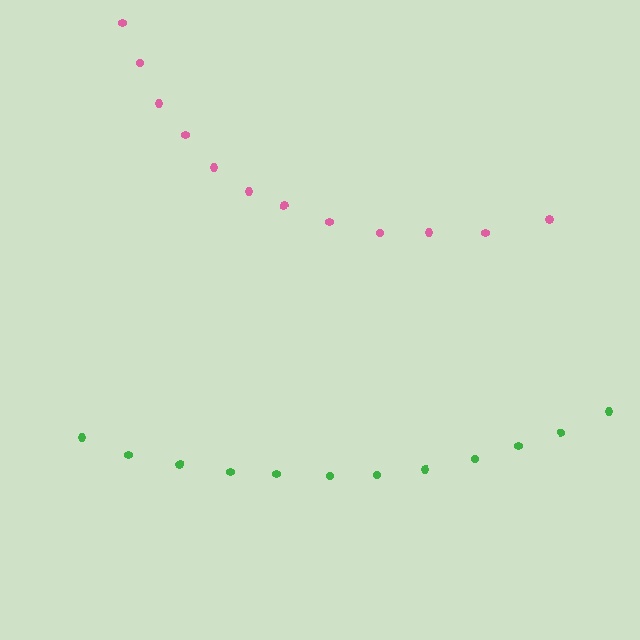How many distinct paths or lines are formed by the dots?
There are 2 distinct paths.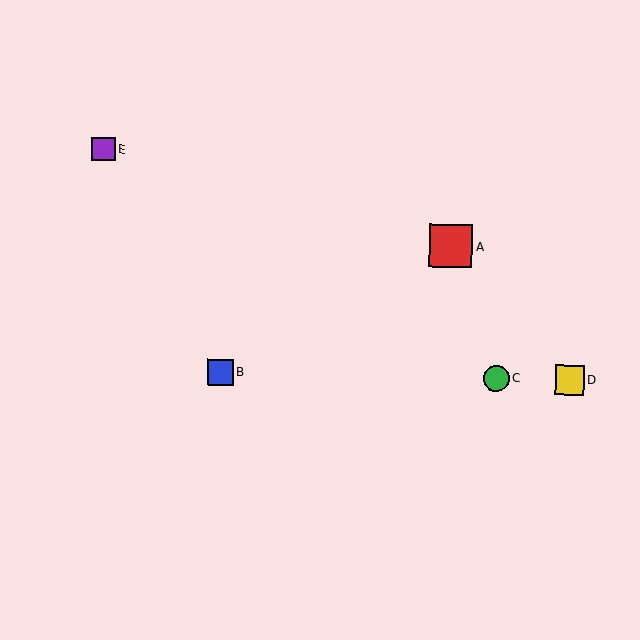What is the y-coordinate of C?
Object C is at y≈378.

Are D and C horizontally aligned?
Yes, both are at y≈380.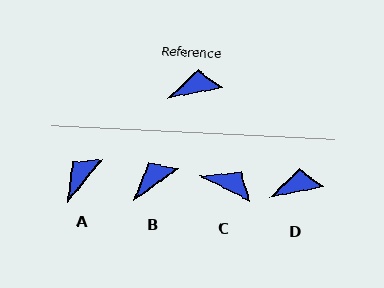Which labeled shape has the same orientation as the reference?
D.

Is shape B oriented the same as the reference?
No, it is off by about 24 degrees.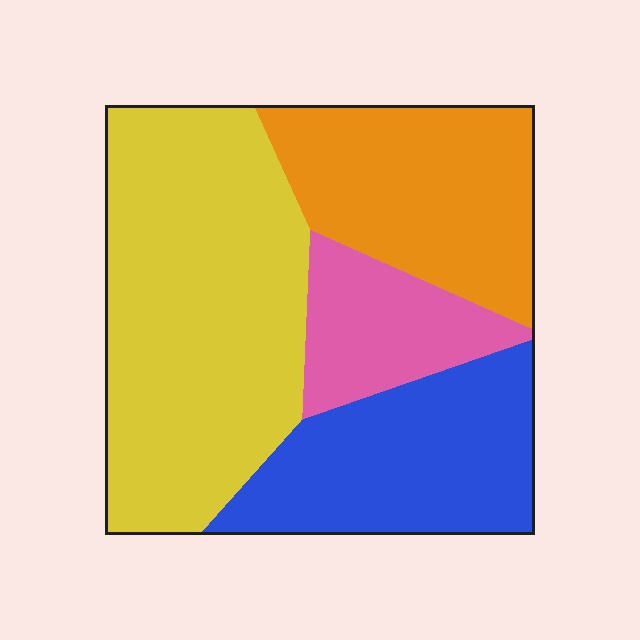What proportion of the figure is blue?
Blue covers roughly 25% of the figure.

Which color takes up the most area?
Yellow, at roughly 40%.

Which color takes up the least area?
Pink, at roughly 10%.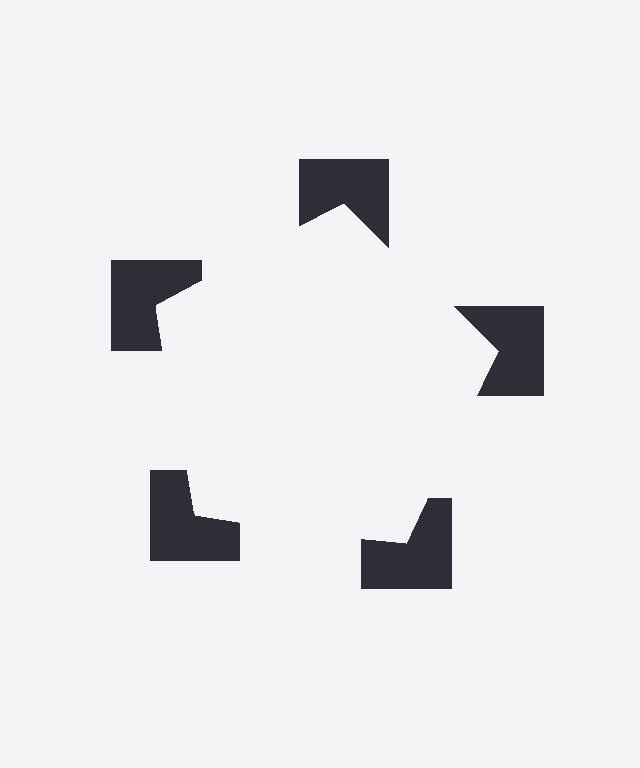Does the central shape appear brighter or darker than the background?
It typically appears slightly brighter than the background, even though no actual brightness change is drawn.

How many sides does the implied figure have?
5 sides.